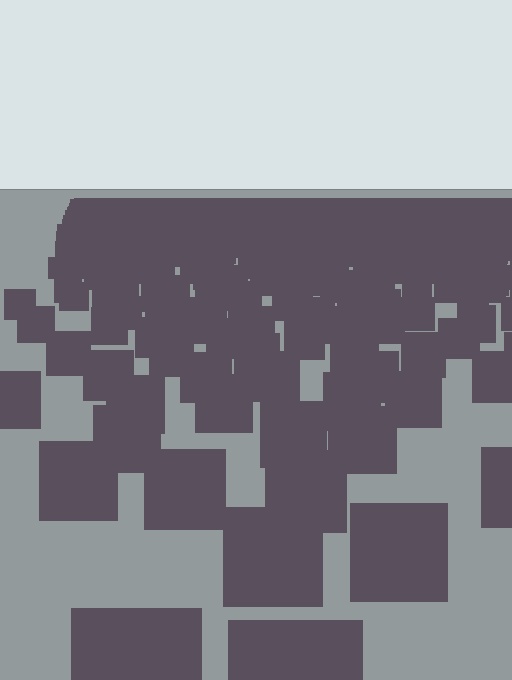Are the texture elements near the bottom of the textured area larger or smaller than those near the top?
Larger. Near the bottom, elements are closer to the viewer and appear at a bigger on-screen size.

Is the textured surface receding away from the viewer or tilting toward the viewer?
The surface is receding away from the viewer. Texture elements get smaller and denser toward the top.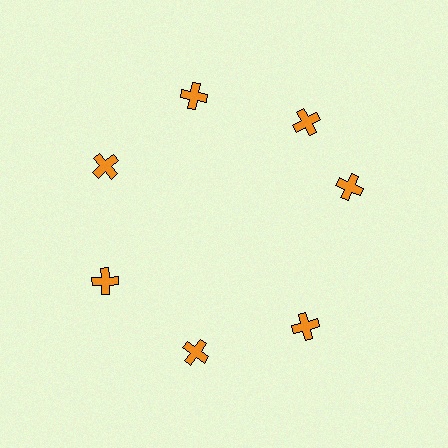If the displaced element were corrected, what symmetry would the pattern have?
It would have 7-fold rotational symmetry — the pattern would map onto itself every 51 degrees.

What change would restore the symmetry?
The symmetry would be restored by rotating it back into even spacing with its neighbors so that all 7 crosses sit at equal angles and equal distance from the center.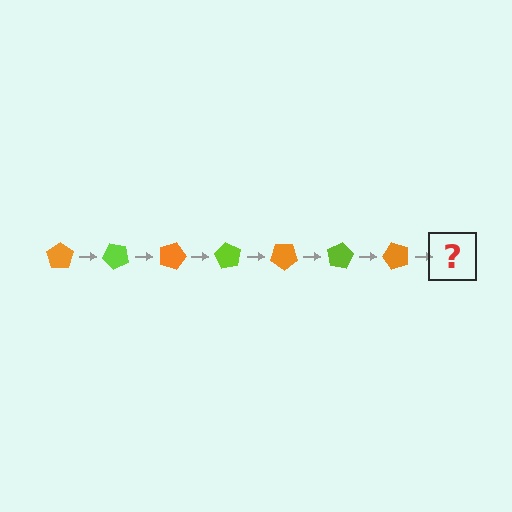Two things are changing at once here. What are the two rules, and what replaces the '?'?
The two rules are that it rotates 45 degrees each step and the color cycles through orange and lime. The '?' should be a lime pentagon, rotated 315 degrees from the start.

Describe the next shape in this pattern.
It should be a lime pentagon, rotated 315 degrees from the start.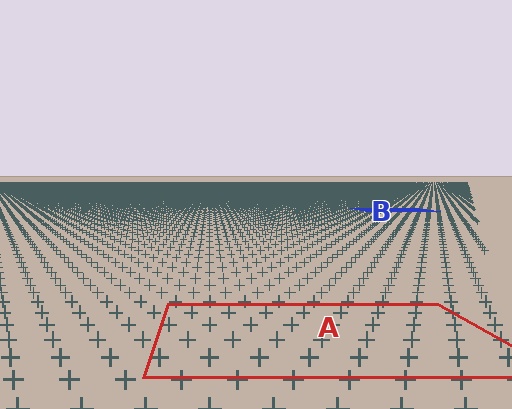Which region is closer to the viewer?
Region A is closer. The texture elements there are larger and more spread out.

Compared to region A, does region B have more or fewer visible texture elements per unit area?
Region B has more texture elements per unit area — they are packed more densely because it is farther away.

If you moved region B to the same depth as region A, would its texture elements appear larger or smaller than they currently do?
They would appear larger. At a closer depth, the same texture elements are projected at a bigger on-screen size.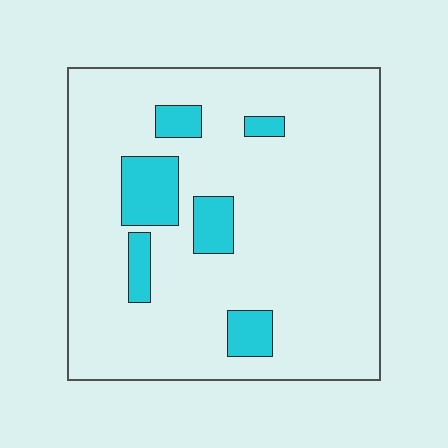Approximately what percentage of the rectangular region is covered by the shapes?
Approximately 15%.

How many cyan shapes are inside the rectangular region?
6.